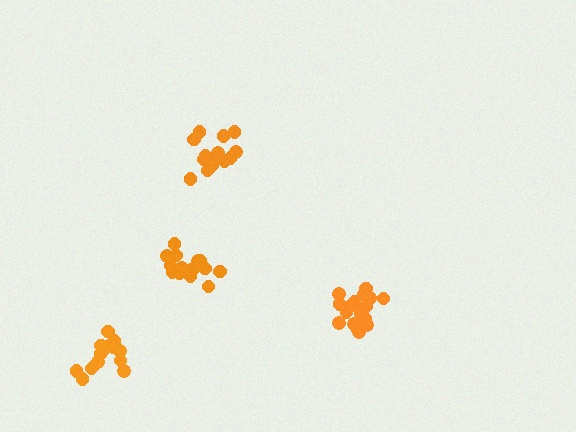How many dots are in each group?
Group 1: 16 dots, Group 2: 15 dots, Group 3: 15 dots, Group 4: 18 dots (64 total).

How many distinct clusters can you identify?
There are 4 distinct clusters.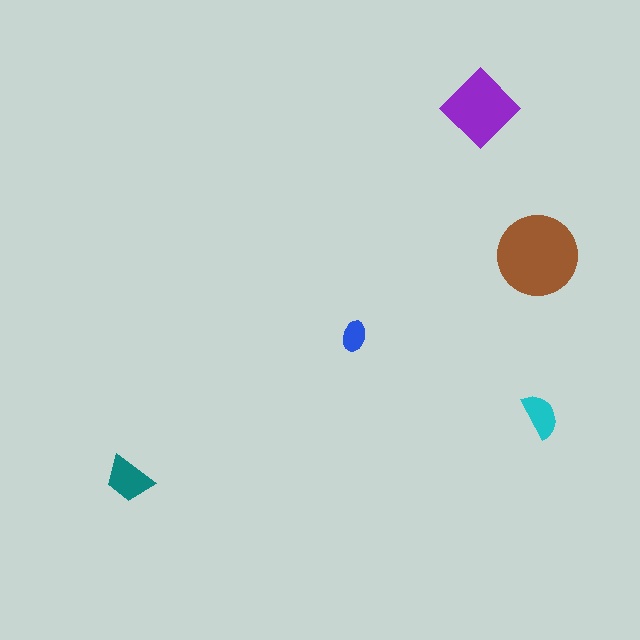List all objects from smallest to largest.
The blue ellipse, the cyan semicircle, the teal trapezoid, the purple diamond, the brown circle.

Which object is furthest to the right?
The cyan semicircle is rightmost.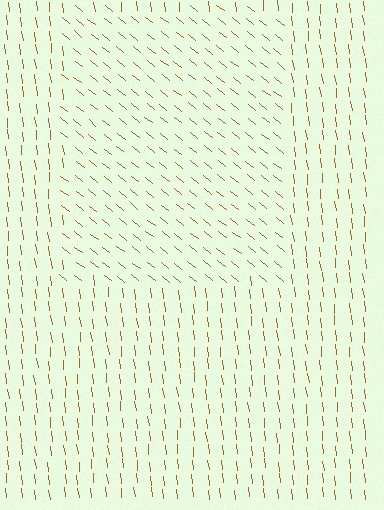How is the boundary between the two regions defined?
The boundary is defined purely by a change in line orientation (approximately 45 degrees difference). All lines are the same color and thickness.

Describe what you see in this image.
The image is filled with small brown line segments. A rectangle region in the image has lines oriented differently from the surrounding lines, creating a visible texture boundary.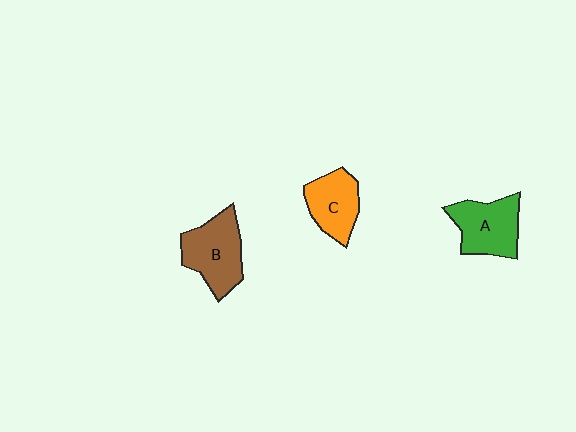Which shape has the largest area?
Shape B (brown).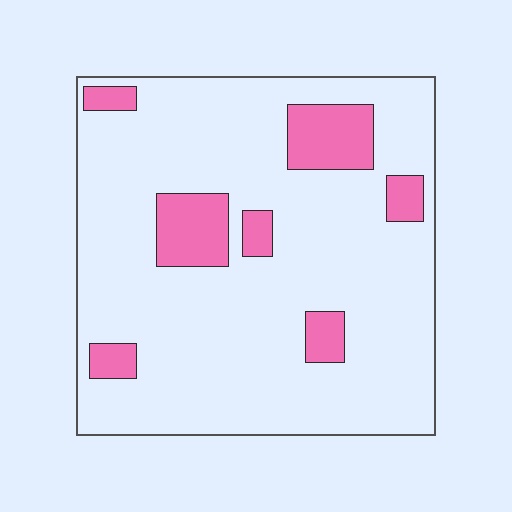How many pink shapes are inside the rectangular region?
7.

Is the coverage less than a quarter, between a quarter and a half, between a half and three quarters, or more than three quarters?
Less than a quarter.